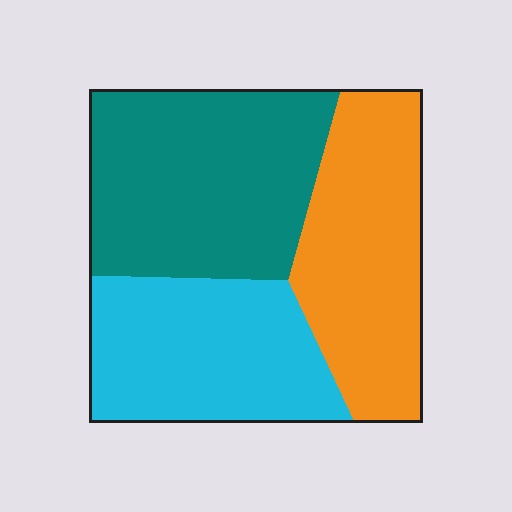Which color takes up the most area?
Teal, at roughly 40%.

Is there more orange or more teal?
Teal.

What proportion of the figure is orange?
Orange covers 32% of the figure.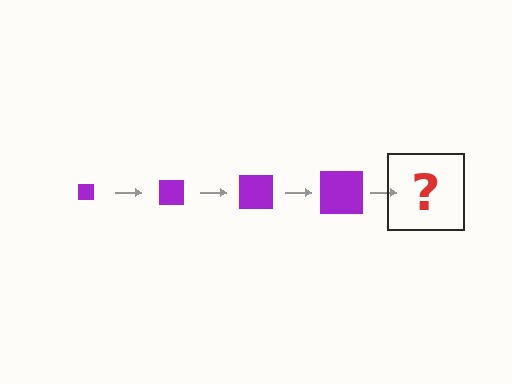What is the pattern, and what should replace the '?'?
The pattern is that the square gets progressively larger each step. The '?' should be a purple square, larger than the previous one.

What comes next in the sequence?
The next element should be a purple square, larger than the previous one.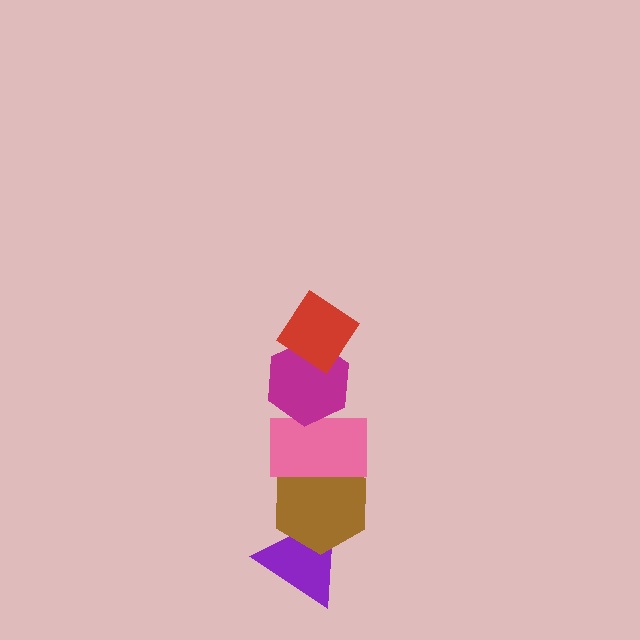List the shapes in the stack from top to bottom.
From top to bottom: the red diamond, the magenta hexagon, the pink rectangle, the brown hexagon, the purple triangle.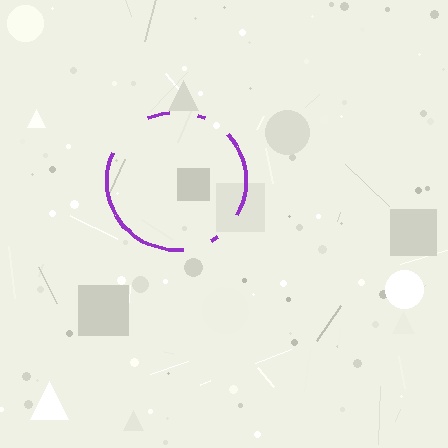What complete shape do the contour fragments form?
The contour fragments form a circle.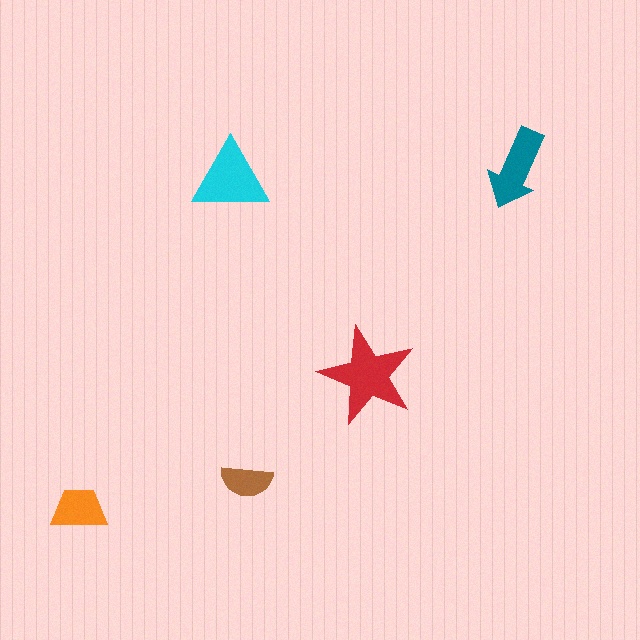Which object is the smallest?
The brown semicircle.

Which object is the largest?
The red star.